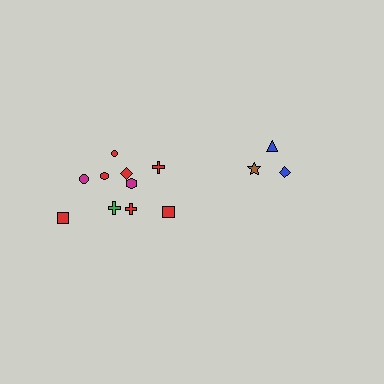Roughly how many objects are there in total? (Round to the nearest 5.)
Roughly 15 objects in total.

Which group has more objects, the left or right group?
The left group.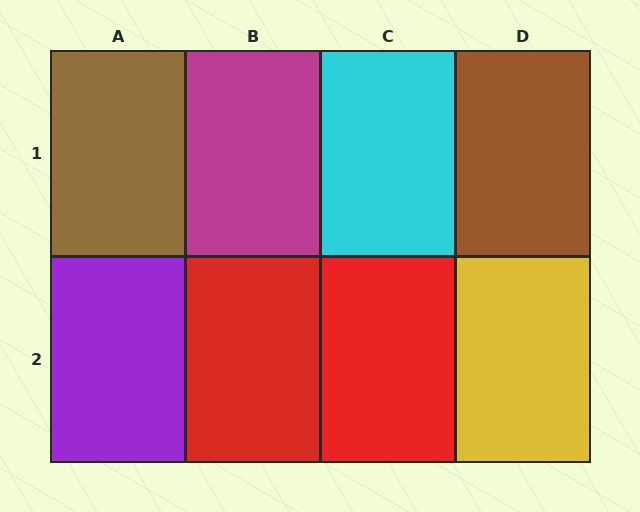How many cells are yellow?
1 cell is yellow.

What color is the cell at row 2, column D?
Yellow.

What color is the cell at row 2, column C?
Red.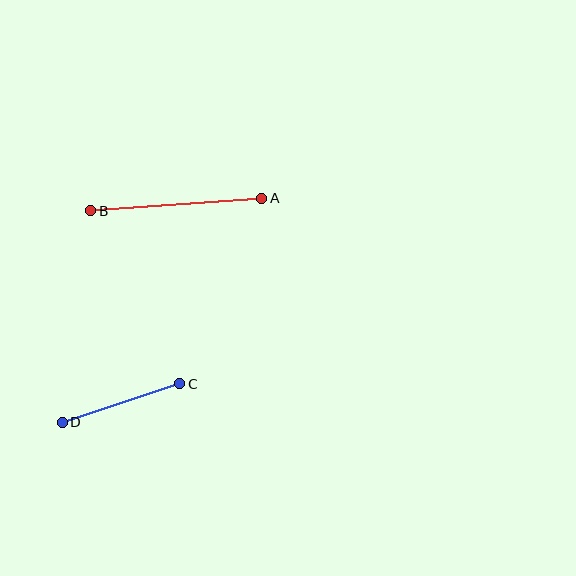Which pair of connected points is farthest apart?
Points A and B are farthest apart.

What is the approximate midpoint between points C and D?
The midpoint is at approximately (121, 403) pixels.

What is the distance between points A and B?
The distance is approximately 171 pixels.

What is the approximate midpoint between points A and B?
The midpoint is at approximately (176, 205) pixels.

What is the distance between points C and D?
The distance is approximately 124 pixels.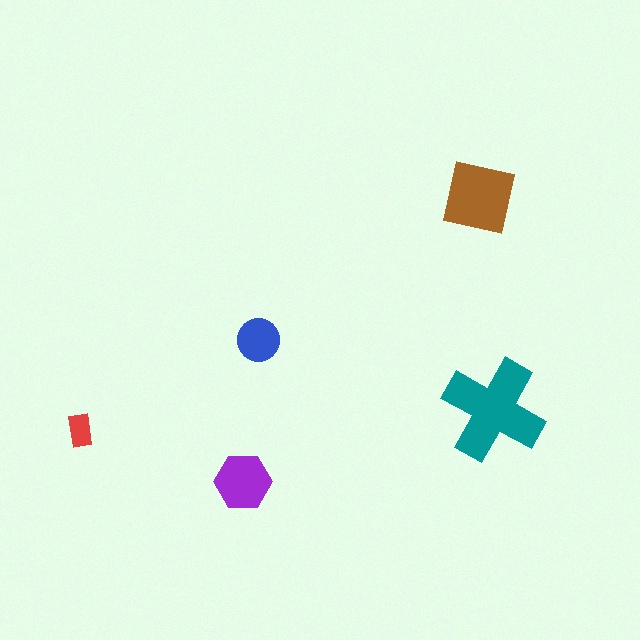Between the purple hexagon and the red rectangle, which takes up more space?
The purple hexagon.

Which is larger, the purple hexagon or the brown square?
The brown square.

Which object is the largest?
The teal cross.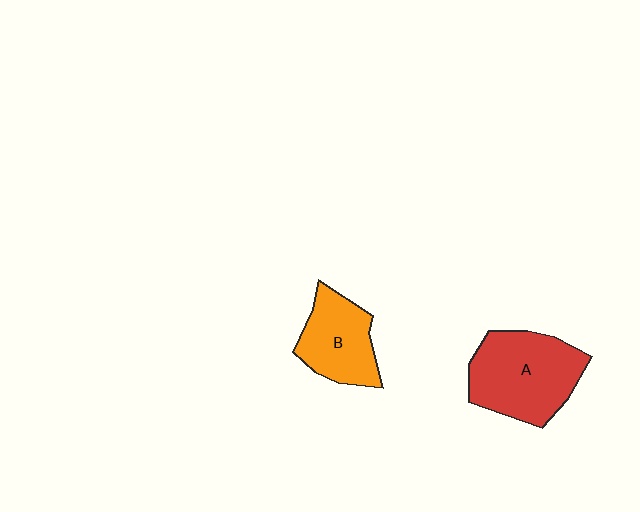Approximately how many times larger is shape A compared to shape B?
Approximately 1.4 times.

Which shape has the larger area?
Shape A (red).